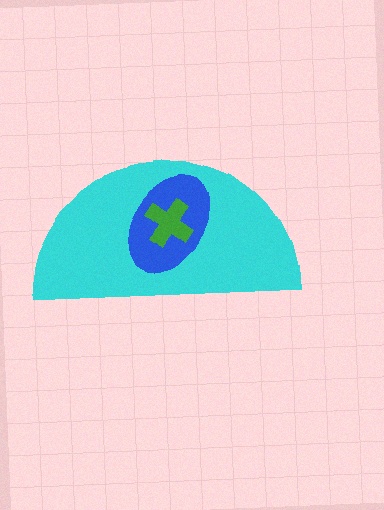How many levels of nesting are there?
3.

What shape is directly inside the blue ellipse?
The green cross.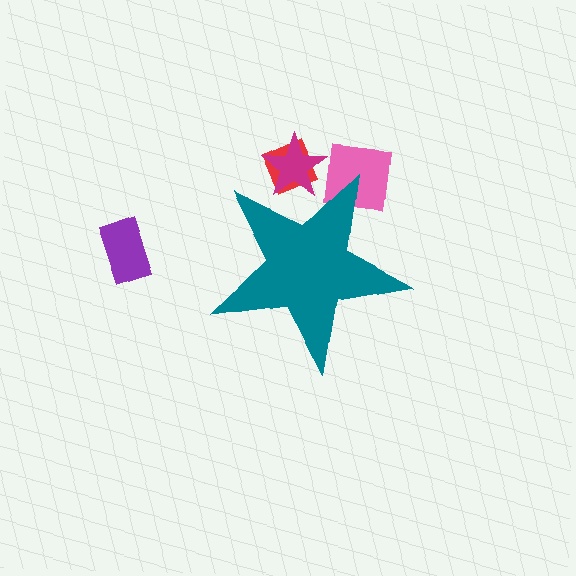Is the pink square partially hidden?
Yes, the pink square is partially hidden behind the teal star.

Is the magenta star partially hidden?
Yes, the magenta star is partially hidden behind the teal star.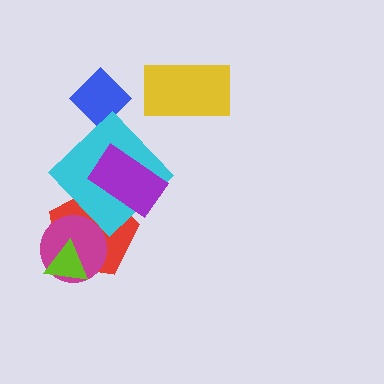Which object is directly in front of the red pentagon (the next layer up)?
The magenta circle is directly in front of the red pentagon.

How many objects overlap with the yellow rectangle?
0 objects overlap with the yellow rectangle.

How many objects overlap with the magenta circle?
2 objects overlap with the magenta circle.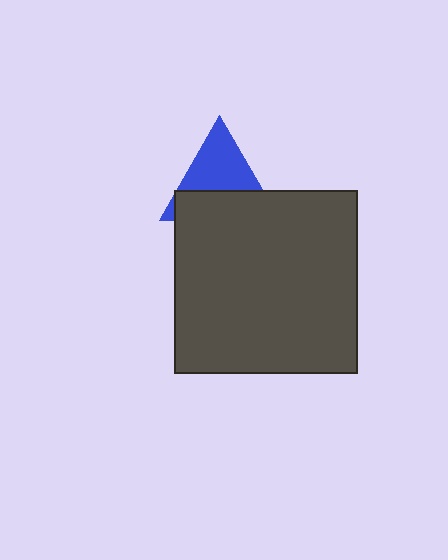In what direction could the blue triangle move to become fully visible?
The blue triangle could move up. That would shift it out from behind the dark gray square entirely.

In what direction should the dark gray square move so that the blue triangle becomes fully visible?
The dark gray square should move down. That is the shortest direction to clear the overlap and leave the blue triangle fully visible.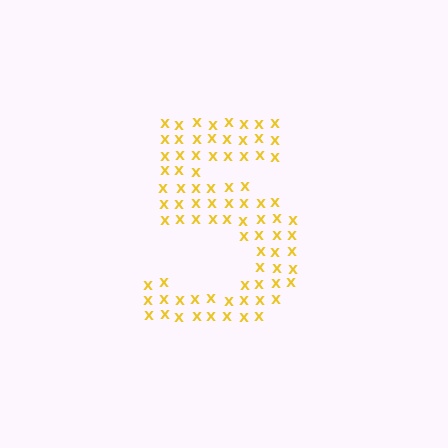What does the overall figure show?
The overall figure shows the digit 5.